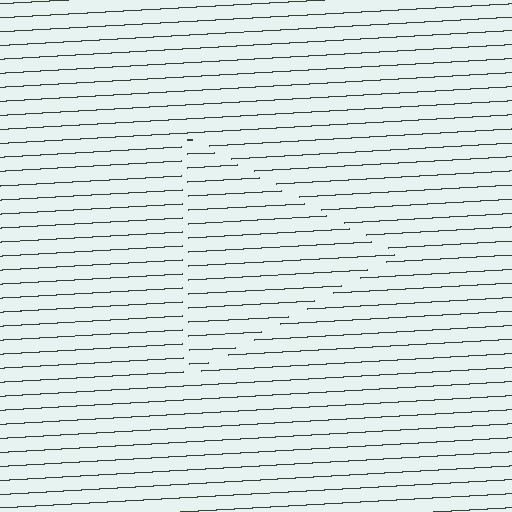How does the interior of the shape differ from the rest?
The interior of the shape contains the same grating, shifted by half a period — the contour is defined by the phase discontinuity where line-ends from the inner and outer gratings abut.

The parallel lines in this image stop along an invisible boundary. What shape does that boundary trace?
An illusory triangle. The interior of the shape contains the same grating, shifted by half a period — the contour is defined by the phase discontinuity where line-ends from the inner and outer gratings abut.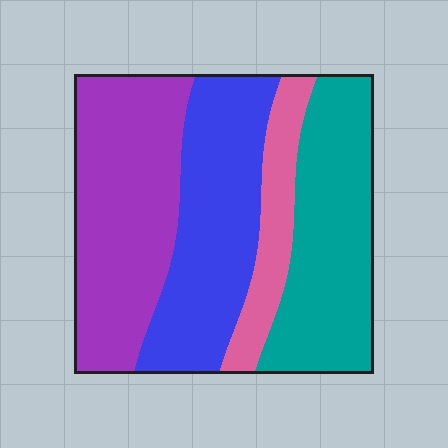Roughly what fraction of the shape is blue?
Blue takes up about one quarter (1/4) of the shape.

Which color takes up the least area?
Pink, at roughly 10%.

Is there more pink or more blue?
Blue.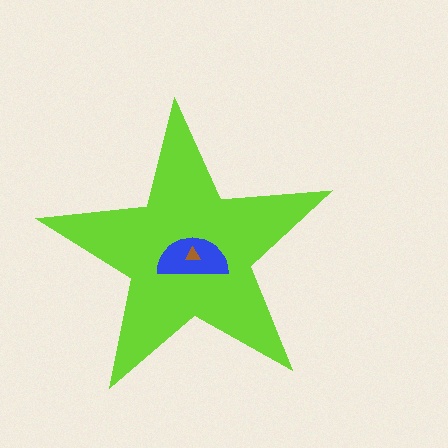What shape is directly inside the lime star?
The blue semicircle.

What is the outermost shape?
The lime star.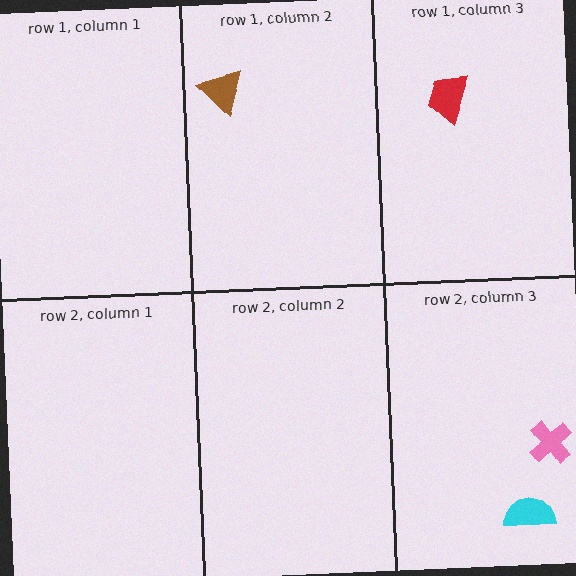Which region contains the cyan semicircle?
The row 2, column 3 region.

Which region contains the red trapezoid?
The row 1, column 3 region.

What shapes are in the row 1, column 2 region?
The brown triangle.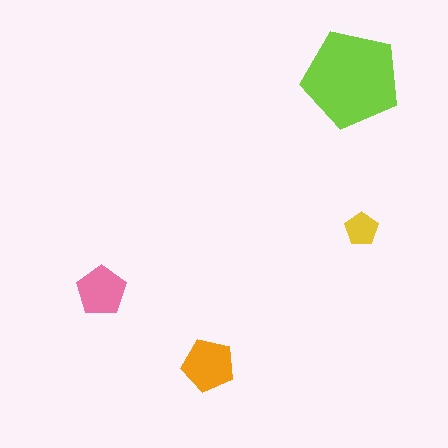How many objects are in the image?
There are 4 objects in the image.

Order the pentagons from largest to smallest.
the lime one, the orange one, the pink one, the yellow one.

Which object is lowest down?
The orange pentagon is bottommost.